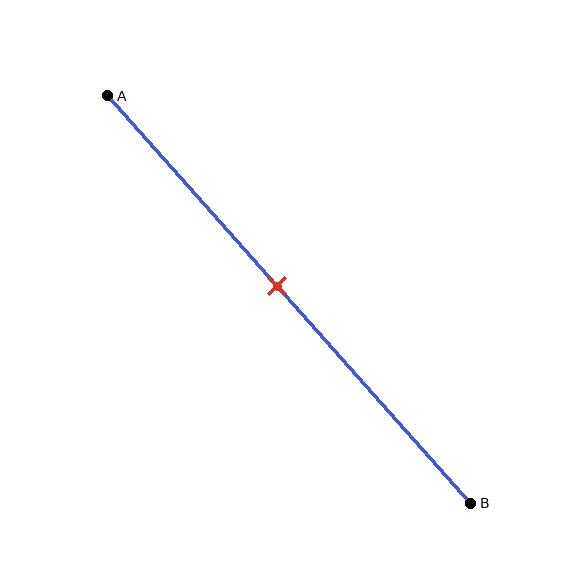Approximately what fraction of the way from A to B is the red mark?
The red mark is approximately 45% of the way from A to B.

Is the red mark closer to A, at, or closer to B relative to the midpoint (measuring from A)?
The red mark is closer to point A than the midpoint of segment AB.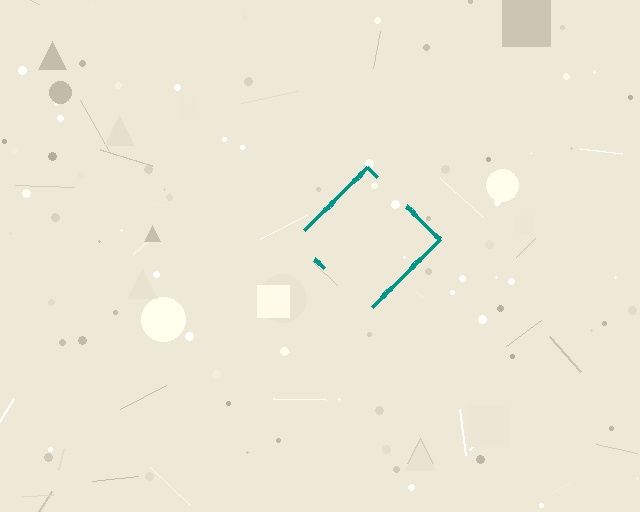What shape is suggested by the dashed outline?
The dashed outline suggests a diamond.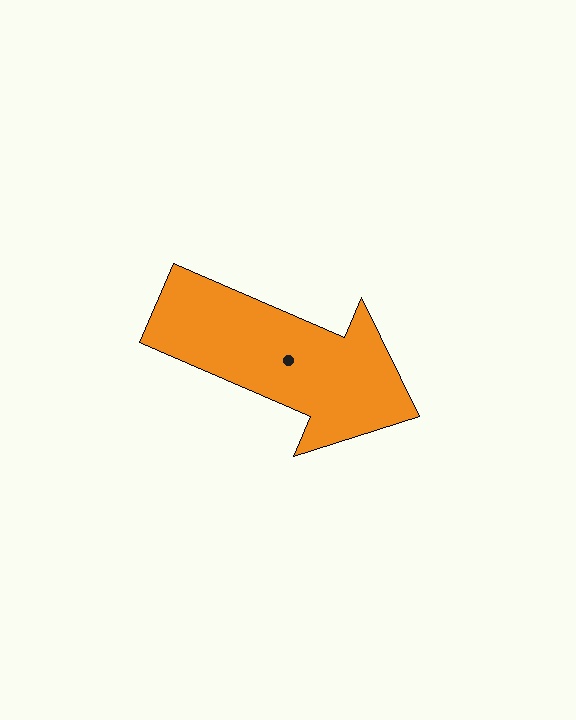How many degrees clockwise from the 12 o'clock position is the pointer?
Approximately 113 degrees.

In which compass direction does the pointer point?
Southeast.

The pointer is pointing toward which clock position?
Roughly 4 o'clock.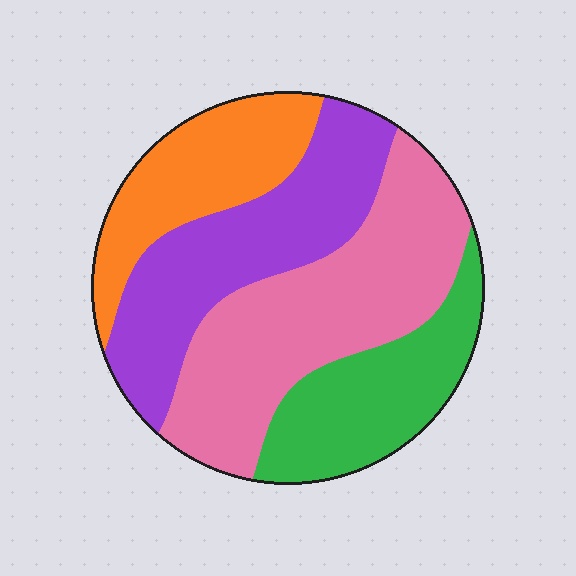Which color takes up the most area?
Pink, at roughly 35%.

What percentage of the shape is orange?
Orange covers around 20% of the shape.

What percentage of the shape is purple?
Purple takes up about one quarter (1/4) of the shape.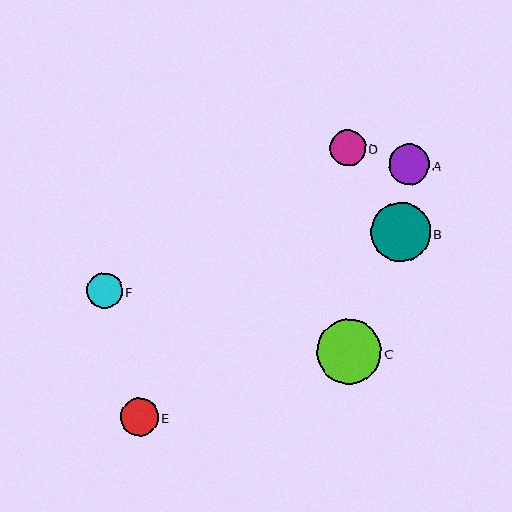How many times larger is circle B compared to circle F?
Circle B is approximately 1.7 times the size of circle F.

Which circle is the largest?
Circle C is the largest with a size of approximately 65 pixels.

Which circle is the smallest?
Circle F is the smallest with a size of approximately 35 pixels.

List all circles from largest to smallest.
From largest to smallest: C, B, A, E, D, F.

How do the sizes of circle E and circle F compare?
Circle E and circle F are approximately the same size.